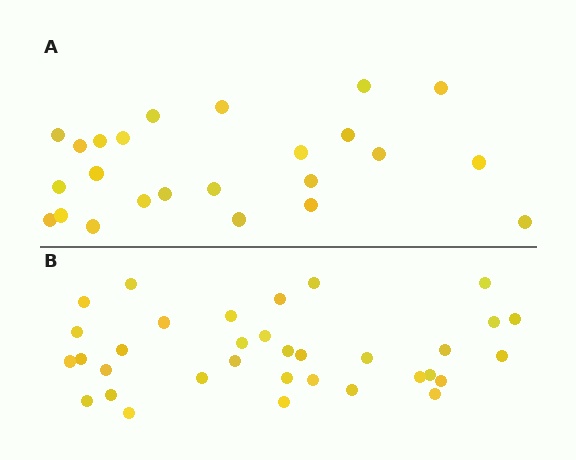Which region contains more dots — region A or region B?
Region B (the bottom region) has more dots.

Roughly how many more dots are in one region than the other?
Region B has roughly 10 or so more dots than region A.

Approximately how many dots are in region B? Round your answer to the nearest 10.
About 30 dots. (The exact count is 34, which rounds to 30.)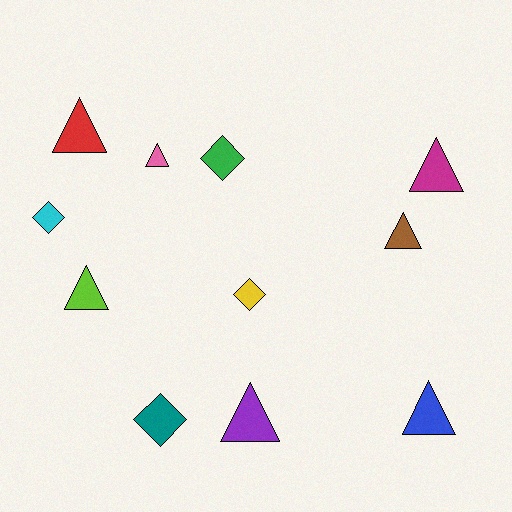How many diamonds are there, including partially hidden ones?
There are 4 diamonds.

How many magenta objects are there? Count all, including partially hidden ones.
There is 1 magenta object.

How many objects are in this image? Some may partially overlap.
There are 11 objects.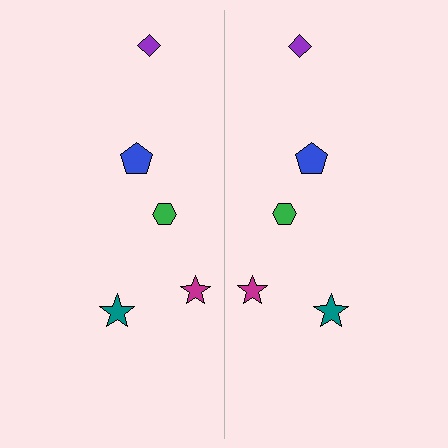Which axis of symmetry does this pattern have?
The pattern has a vertical axis of symmetry running through the center of the image.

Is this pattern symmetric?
Yes, this pattern has bilateral (reflection) symmetry.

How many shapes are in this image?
There are 10 shapes in this image.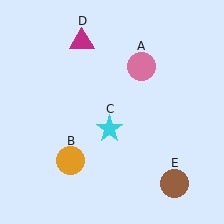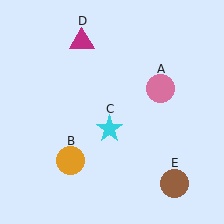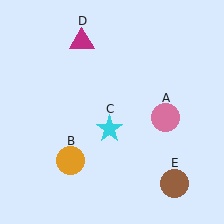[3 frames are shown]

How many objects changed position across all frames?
1 object changed position: pink circle (object A).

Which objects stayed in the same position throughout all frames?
Orange circle (object B) and cyan star (object C) and magenta triangle (object D) and brown circle (object E) remained stationary.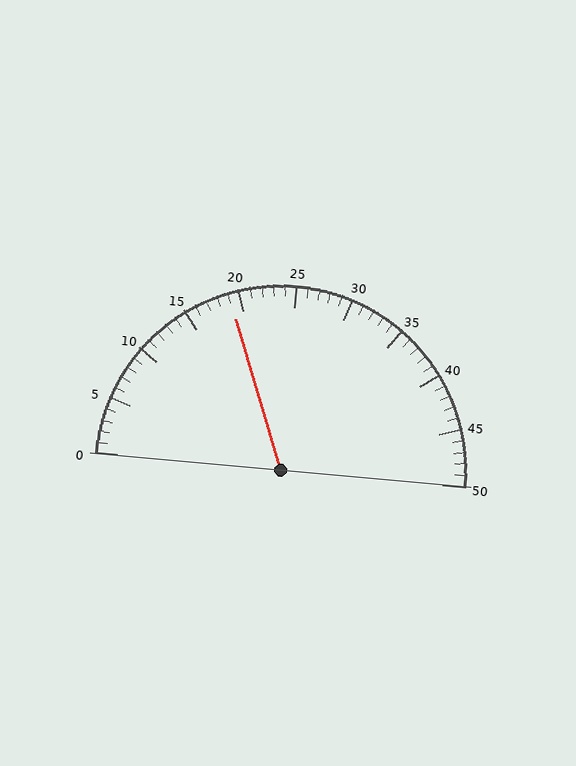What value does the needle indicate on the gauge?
The needle indicates approximately 19.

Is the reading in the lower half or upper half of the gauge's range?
The reading is in the lower half of the range (0 to 50).